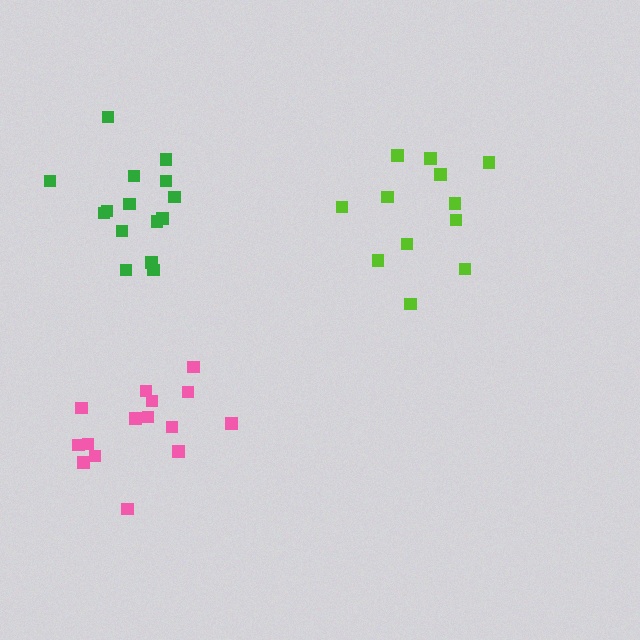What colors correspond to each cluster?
The clusters are colored: pink, lime, green.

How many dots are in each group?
Group 1: 15 dots, Group 2: 12 dots, Group 3: 15 dots (42 total).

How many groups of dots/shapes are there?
There are 3 groups.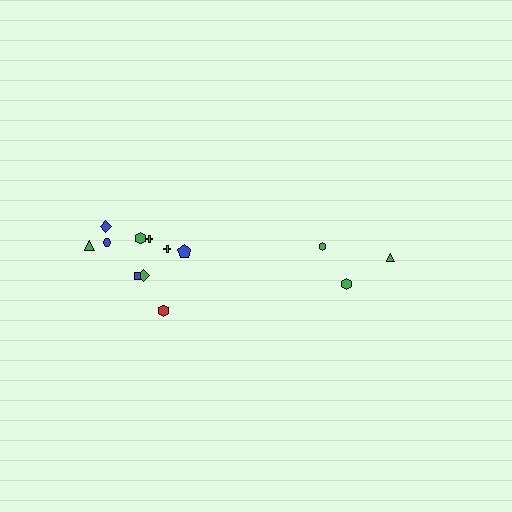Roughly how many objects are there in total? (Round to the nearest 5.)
Roughly 15 objects in total.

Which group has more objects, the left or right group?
The left group.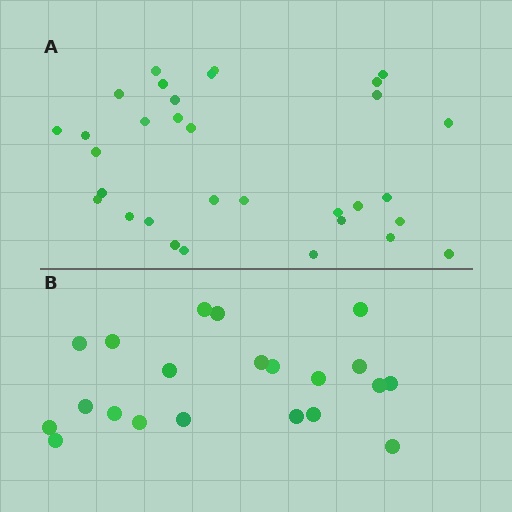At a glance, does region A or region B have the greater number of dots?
Region A (the top region) has more dots.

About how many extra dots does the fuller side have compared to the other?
Region A has roughly 12 or so more dots than region B.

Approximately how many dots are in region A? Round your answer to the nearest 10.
About 30 dots. (The exact count is 32, which rounds to 30.)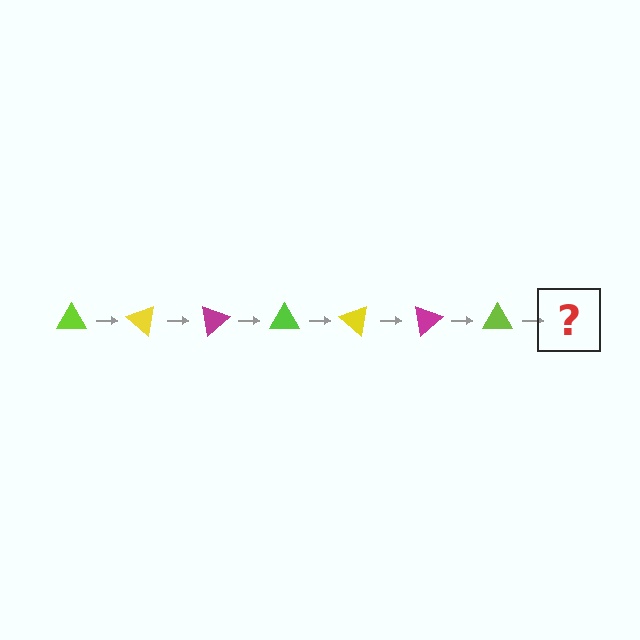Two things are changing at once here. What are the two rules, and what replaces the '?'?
The two rules are that it rotates 40 degrees each step and the color cycles through lime, yellow, and magenta. The '?' should be a yellow triangle, rotated 280 degrees from the start.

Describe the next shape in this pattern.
It should be a yellow triangle, rotated 280 degrees from the start.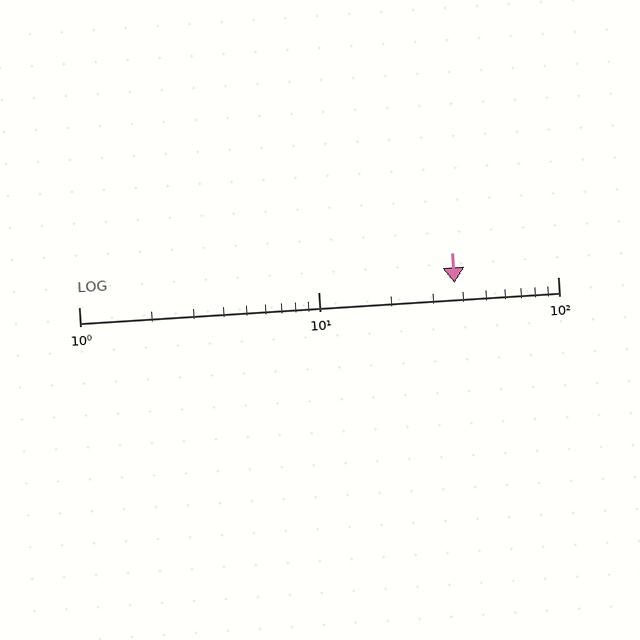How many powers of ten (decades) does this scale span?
The scale spans 2 decades, from 1 to 100.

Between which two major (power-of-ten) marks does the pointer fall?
The pointer is between 10 and 100.